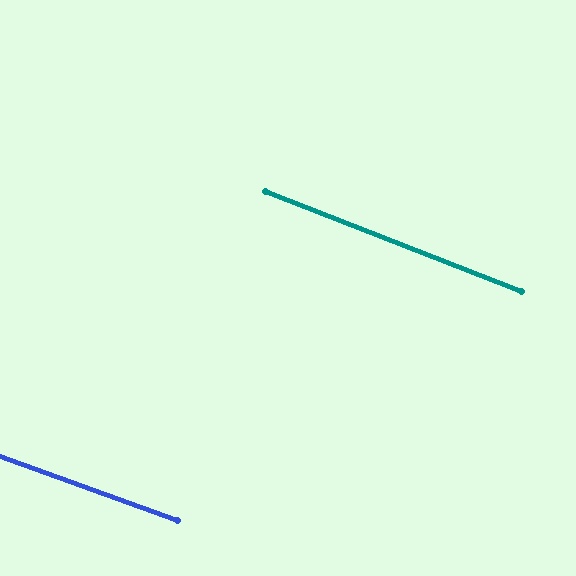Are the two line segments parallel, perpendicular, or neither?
Parallel — their directions differ by only 1.6°.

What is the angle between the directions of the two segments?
Approximately 2 degrees.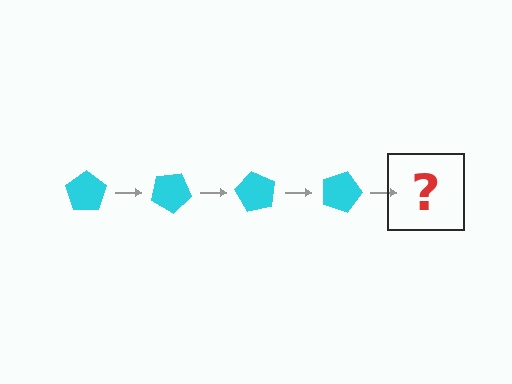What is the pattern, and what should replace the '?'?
The pattern is that the pentagon rotates 30 degrees each step. The '?' should be a cyan pentagon rotated 120 degrees.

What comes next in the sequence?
The next element should be a cyan pentagon rotated 120 degrees.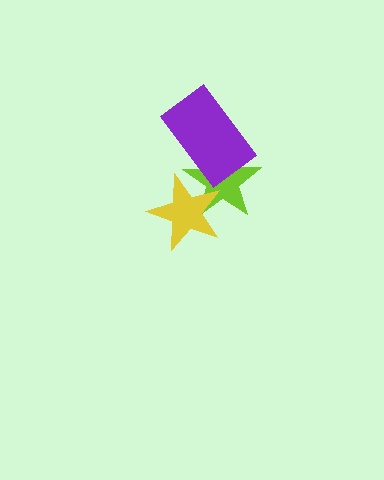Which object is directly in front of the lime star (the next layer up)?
The purple rectangle is directly in front of the lime star.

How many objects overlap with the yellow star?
1 object overlaps with the yellow star.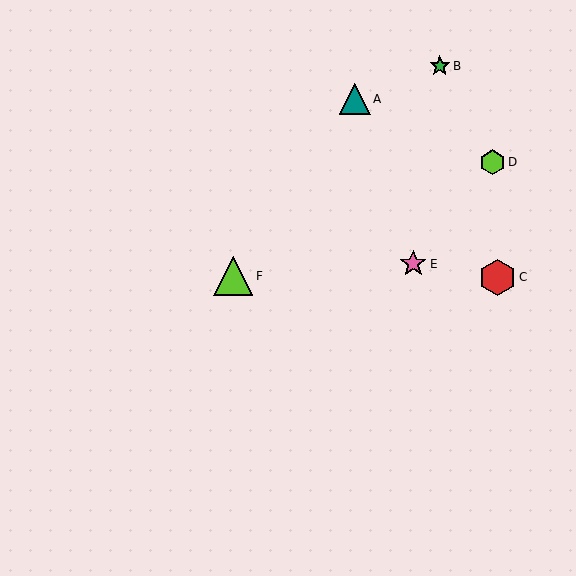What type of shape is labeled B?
Shape B is a green star.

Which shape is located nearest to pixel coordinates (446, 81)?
The green star (labeled B) at (440, 66) is nearest to that location.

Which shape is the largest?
The lime triangle (labeled F) is the largest.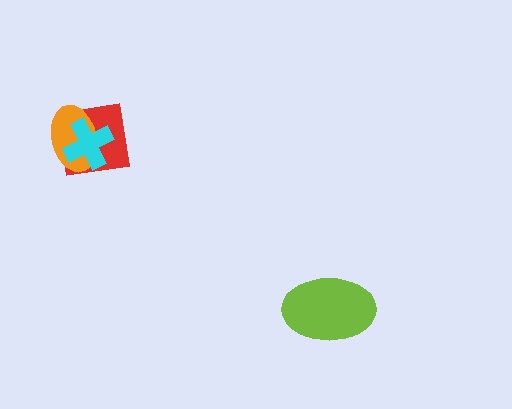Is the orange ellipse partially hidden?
Yes, it is partially covered by another shape.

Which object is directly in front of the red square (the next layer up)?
The orange ellipse is directly in front of the red square.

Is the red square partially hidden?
Yes, it is partially covered by another shape.